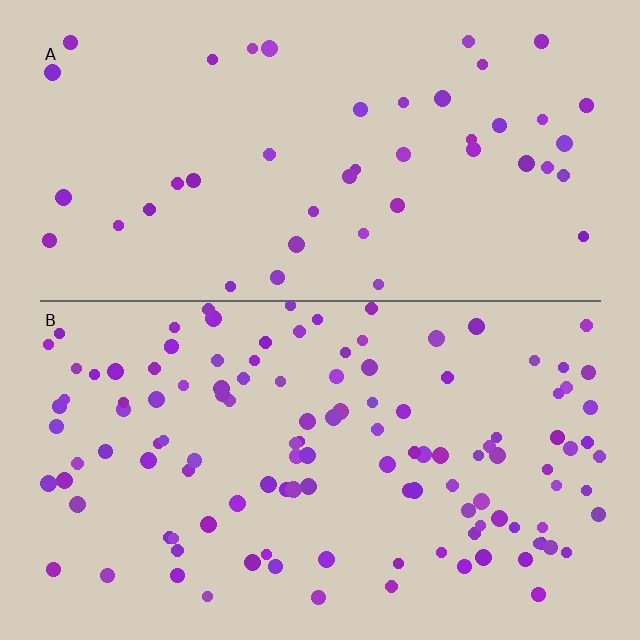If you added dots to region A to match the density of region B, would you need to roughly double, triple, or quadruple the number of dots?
Approximately triple.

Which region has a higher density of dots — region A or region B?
B (the bottom).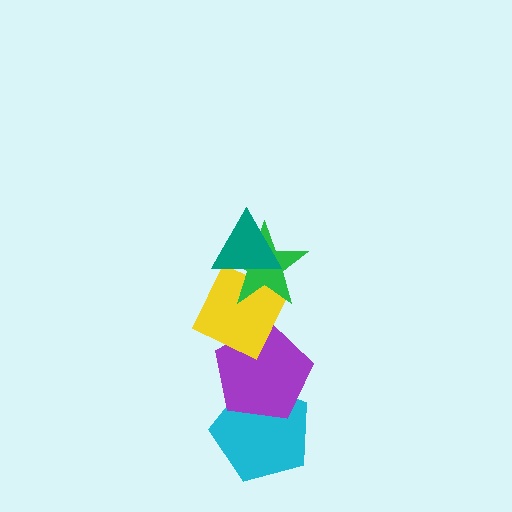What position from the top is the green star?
The green star is 2nd from the top.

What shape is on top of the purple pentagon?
The yellow diamond is on top of the purple pentagon.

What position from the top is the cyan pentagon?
The cyan pentagon is 5th from the top.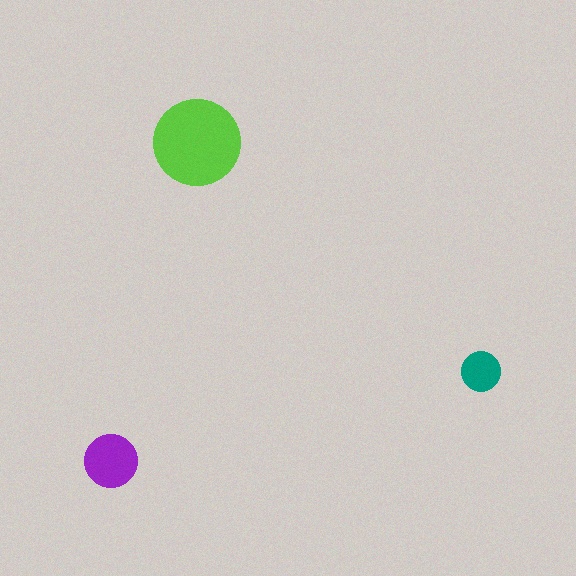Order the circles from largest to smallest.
the lime one, the purple one, the teal one.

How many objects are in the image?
There are 3 objects in the image.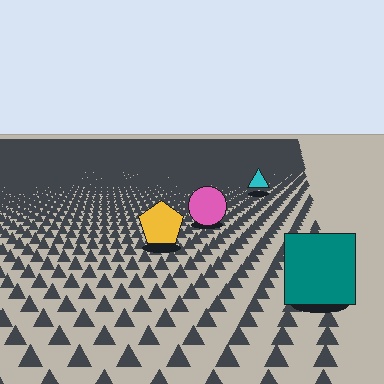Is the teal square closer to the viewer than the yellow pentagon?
Yes. The teal square is closer — you can tell from the texture gradient: the ground texture is coarser near it.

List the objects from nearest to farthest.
From nearest to farthest: the teal square, the yellow pentagon, the pink circle, the cyan triangle.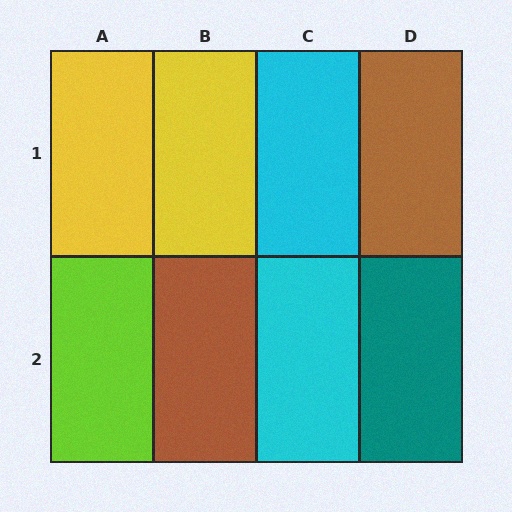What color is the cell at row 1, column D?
Brown.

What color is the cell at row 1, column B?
Yellow.